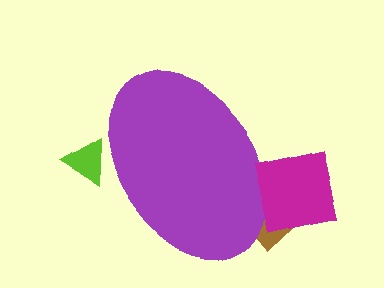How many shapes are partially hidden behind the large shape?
2 shapes are partially hidden.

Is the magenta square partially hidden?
No, the magenta square is fully visible.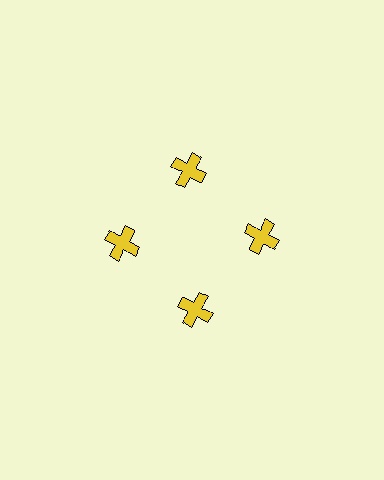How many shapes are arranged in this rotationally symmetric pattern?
There are 4 shapes, arranged in 4 groups of 1.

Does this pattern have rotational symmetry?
Yes, this pattern has 4-fold rotational symmetry. It looks the same after rotating 90 degrees around the center.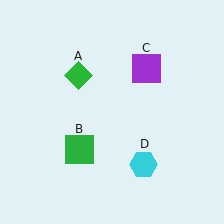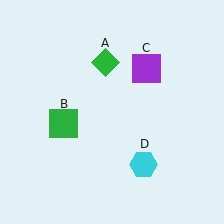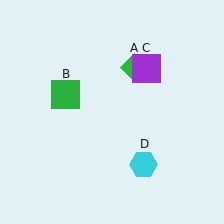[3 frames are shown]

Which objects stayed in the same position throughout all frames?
Purple square (object C) and cyan hexagon (object D) remained stationary.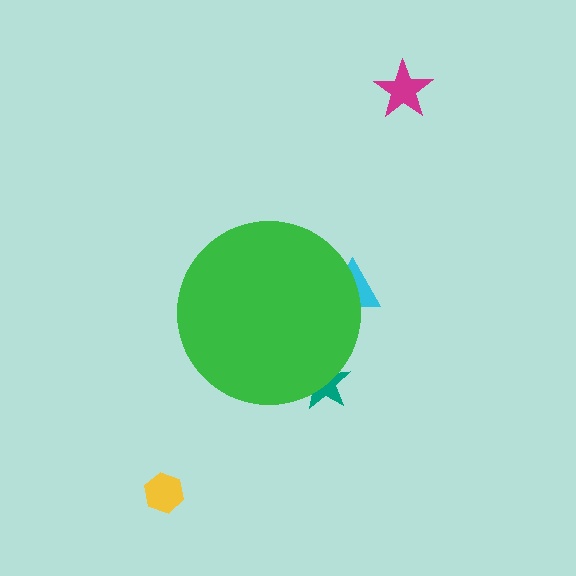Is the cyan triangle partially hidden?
Yes, the cyan triangle is partially hidden behind the green circle.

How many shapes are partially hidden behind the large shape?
2 shapes are partially hidden.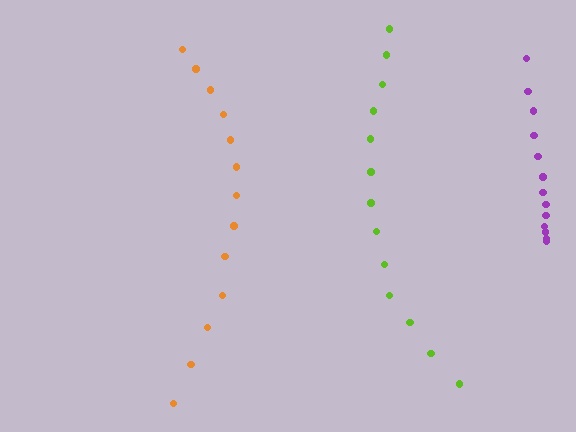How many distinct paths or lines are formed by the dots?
There are 3 distinct paths.